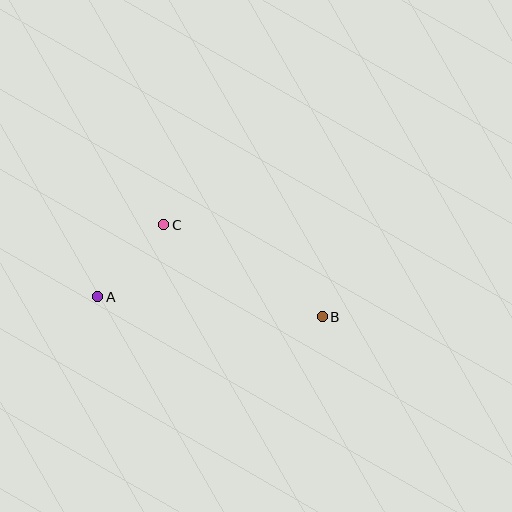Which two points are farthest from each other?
Points A and B are farthest from each other.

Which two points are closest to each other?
Points A and C are closest to each other.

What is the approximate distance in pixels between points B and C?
The distance between B and C is approximately 183 pixels.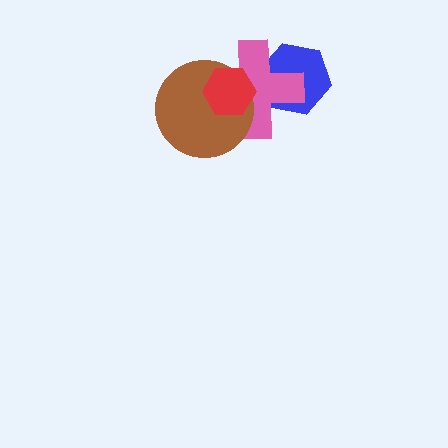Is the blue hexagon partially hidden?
Yes, it is partially covered by another shape.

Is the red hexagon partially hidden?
No, no other shape covers it.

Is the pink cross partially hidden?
Yes, it is partially covered by another shape.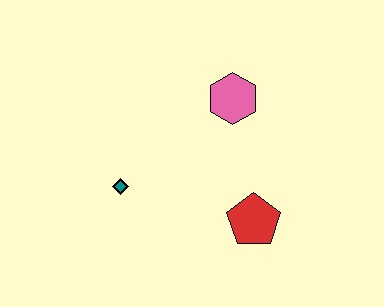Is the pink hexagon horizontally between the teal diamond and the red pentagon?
Yes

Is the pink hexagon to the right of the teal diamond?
Yes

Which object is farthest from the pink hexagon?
The teal diamond is farthest from the pink hexagon.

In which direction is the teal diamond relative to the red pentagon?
The teal diamond is to the left of the red pentagon.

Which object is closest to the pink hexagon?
The red pentagon is closest to the pink hexagon.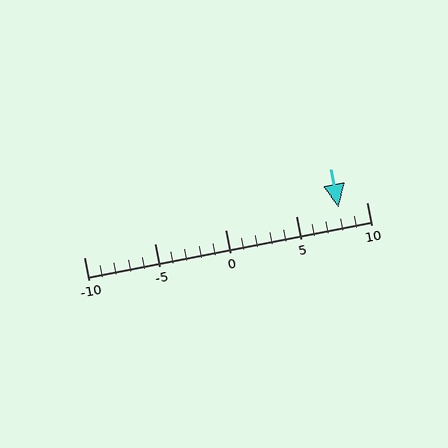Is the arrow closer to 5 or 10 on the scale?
The arrow is closer to 10.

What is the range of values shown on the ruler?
The ruler shows values from -10 to 10.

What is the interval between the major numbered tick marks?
The major tick marks are spaced 5 units apart.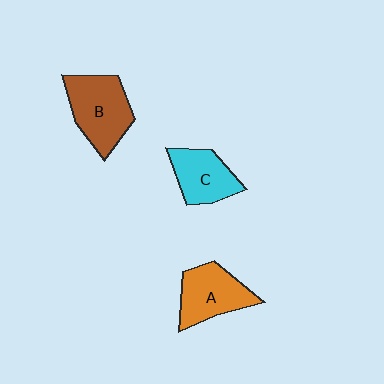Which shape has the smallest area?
Shape C (cyan).